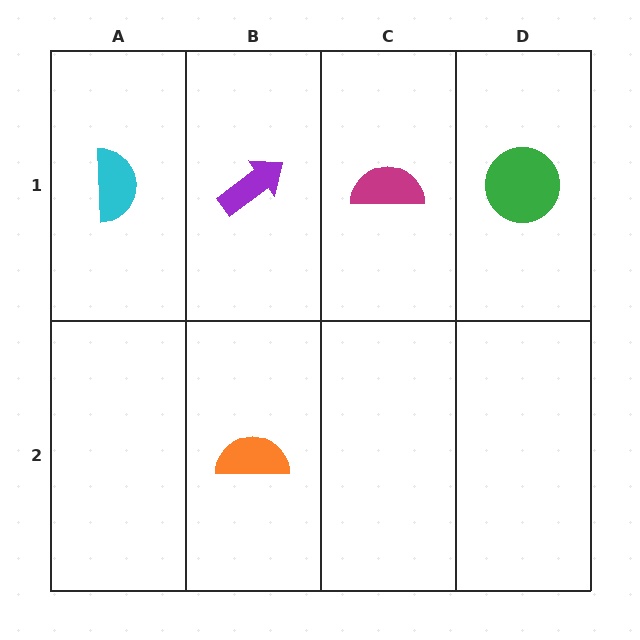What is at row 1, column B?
A purple arrow.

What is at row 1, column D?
A green circle.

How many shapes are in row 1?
4 shapes.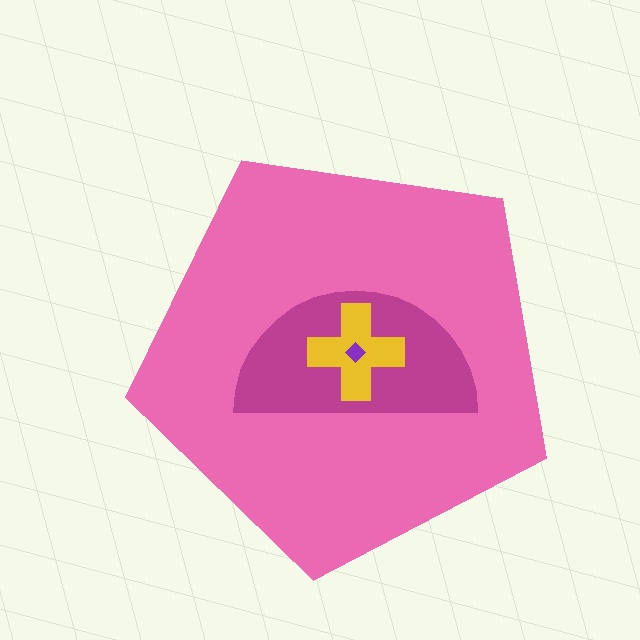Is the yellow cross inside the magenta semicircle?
Yes.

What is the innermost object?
The purple diamond.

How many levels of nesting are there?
4.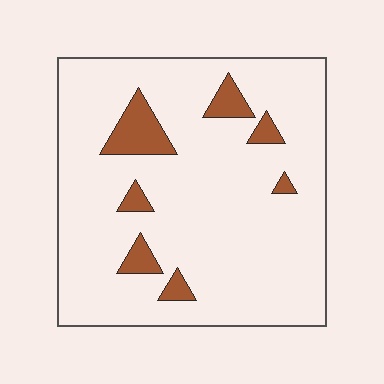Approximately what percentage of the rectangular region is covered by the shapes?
Approximately 10%.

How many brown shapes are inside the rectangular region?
7.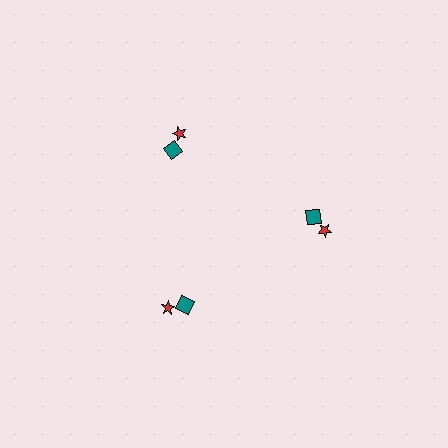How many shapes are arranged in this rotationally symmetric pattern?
There are 6 shapes, arranged in 3 groups of 2.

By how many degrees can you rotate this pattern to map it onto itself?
The pattern maps onto itself every 120 degrees of rotation.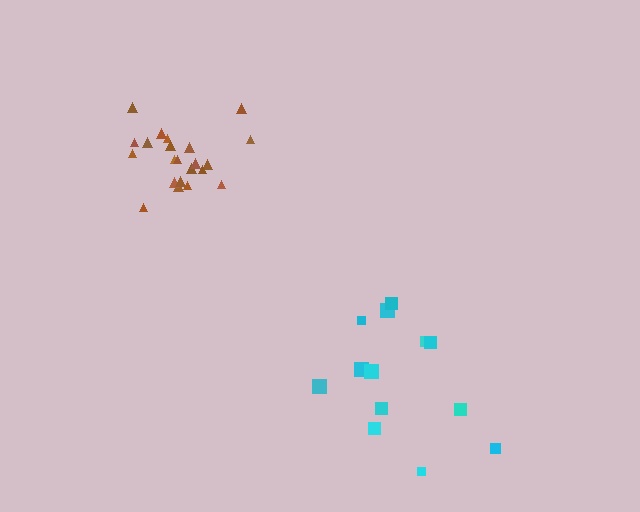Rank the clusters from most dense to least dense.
brown, cyan.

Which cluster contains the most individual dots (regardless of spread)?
Brown (22).